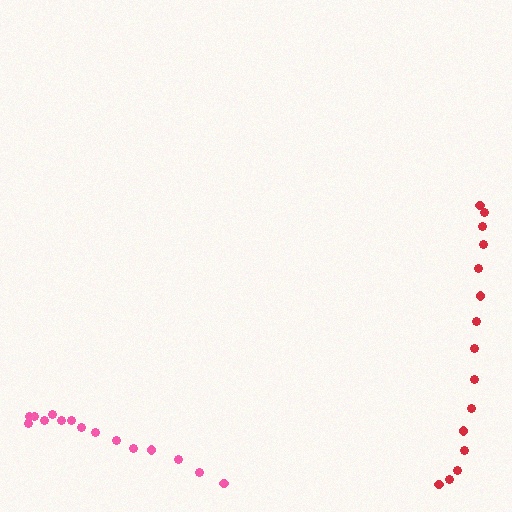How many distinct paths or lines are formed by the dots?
There are 2 distinct paths.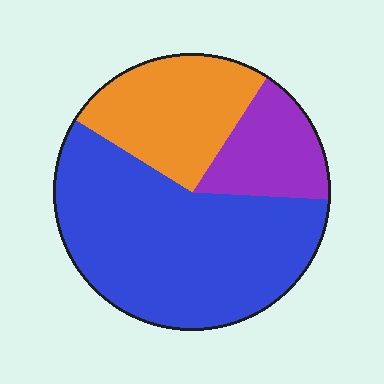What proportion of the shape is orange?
Orange takes up about one quarter (1/4) of the shape.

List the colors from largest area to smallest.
From largest to smallest: blue, orange, purple.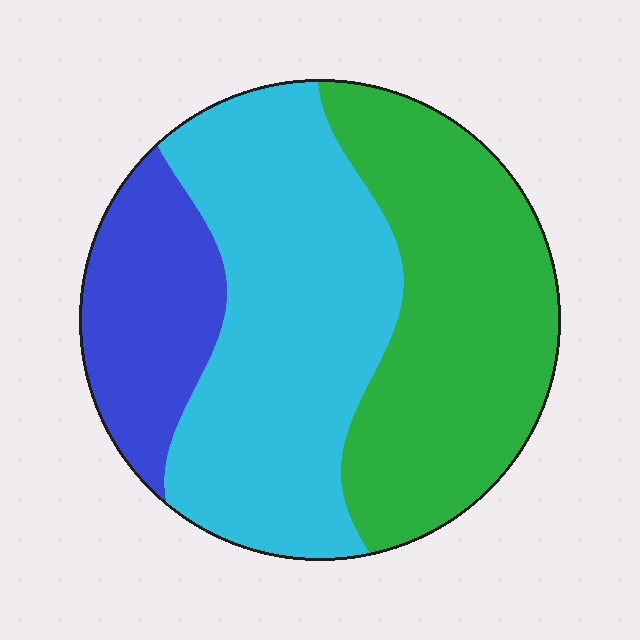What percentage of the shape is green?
Green covers around 40% of the shape.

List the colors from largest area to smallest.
From largest to smallest: cyan, green, blue.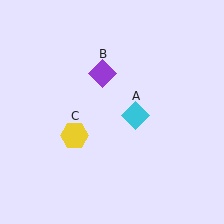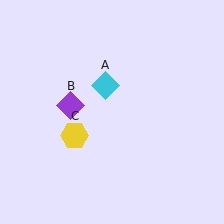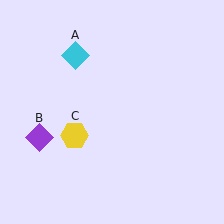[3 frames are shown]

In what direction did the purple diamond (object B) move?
The purple diamond (object B) moved down and to the left.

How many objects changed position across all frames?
2 objects changed position: cyan diamond (object A), purple diamond (object B).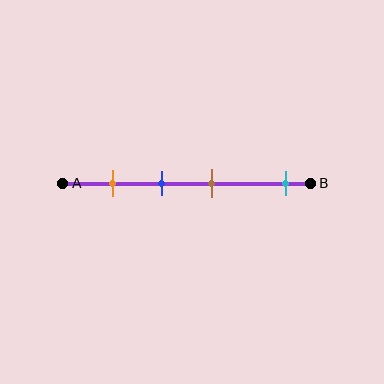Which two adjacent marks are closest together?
The blue and brown marks are the closest adjacent pair.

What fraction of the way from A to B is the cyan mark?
The cyan mark is approximately 90% (0.9) of the way from A to B.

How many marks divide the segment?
There are 4 marks dividing the segment.